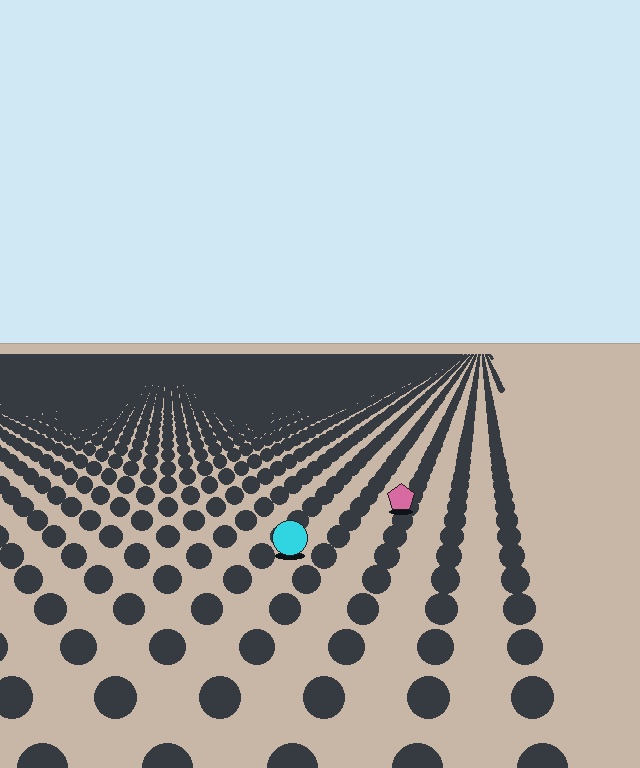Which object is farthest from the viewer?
The pink pentagon is farthest from the viewer. It appears smaller and the ground texture around it is denser.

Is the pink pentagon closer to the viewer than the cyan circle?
No. The cyan circle is closer — you can tell from the texture gradient: the ground texture is coarser near it.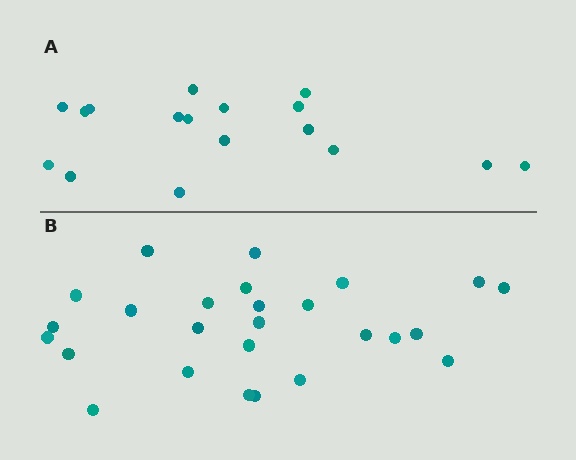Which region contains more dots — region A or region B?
Region B (the bottom region) has more dots.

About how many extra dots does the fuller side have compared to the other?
Region B has roughly 8 or so more dots than region A.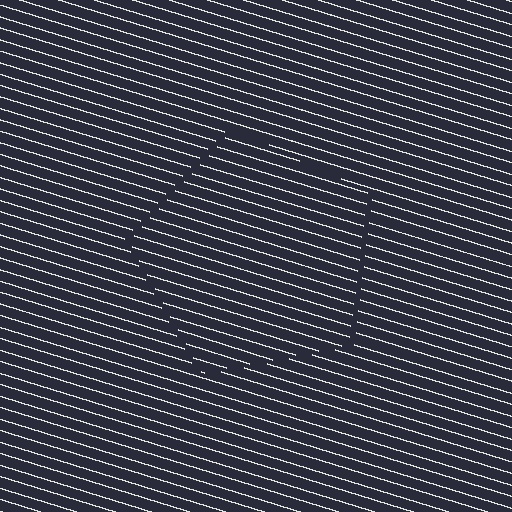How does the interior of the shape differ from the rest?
The interior of the shape contains the same grating, shifted by half a period — the contour is defined by the phase discontinuity where line-ends from the inner and outer gratings abut.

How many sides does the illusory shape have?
5 sides — the line-ends trace a pentagon.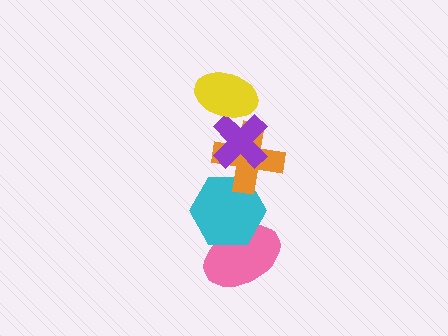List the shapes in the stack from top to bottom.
From top to bottom: the yellow ellipse, the purple cross, the orange cross, the cyan hexagon, the pink ellipse.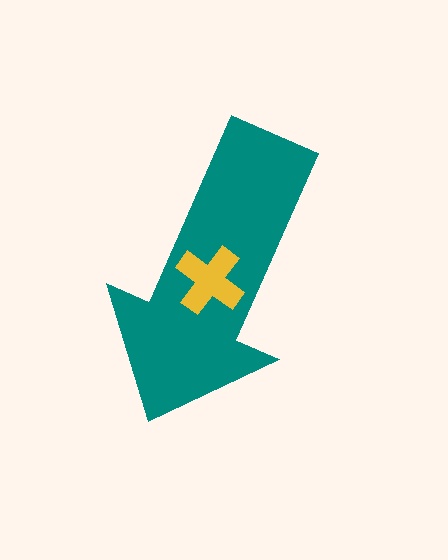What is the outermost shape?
The teal arrow.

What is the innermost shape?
The yellow cross.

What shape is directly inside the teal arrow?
The yellow cross.